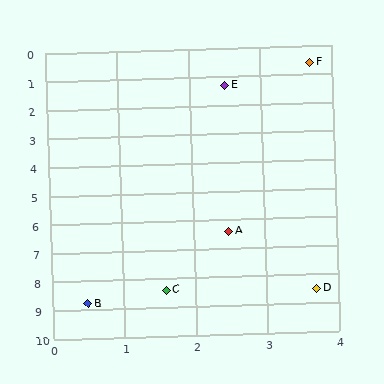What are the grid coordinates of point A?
Point A is at approximately (2.5, 6.4).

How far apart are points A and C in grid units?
Points A and C are about 2.2 grid units apart.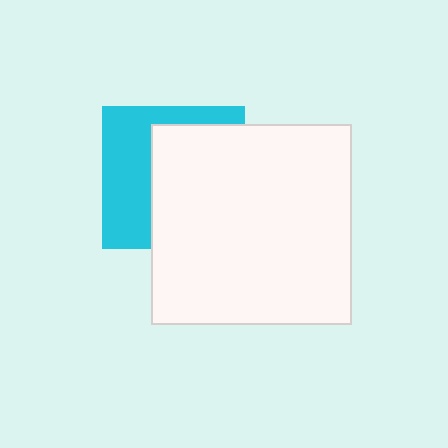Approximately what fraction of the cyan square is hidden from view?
Roughly 57% of the cyan square is hidden behind the white square.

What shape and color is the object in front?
The object in front is a white square.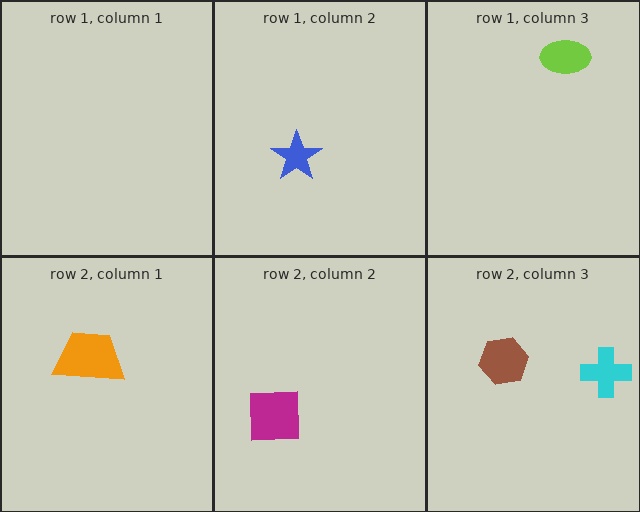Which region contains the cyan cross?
The row 2, column 3 region.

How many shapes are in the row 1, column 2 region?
1.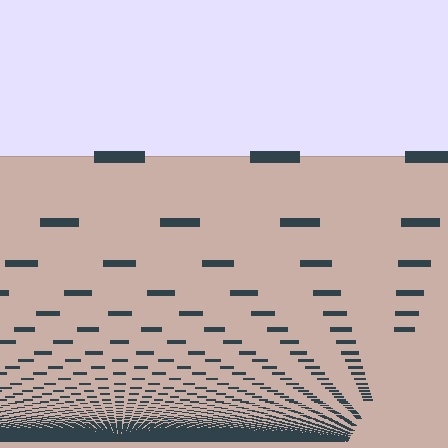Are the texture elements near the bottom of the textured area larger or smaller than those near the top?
Smaller. The gradient is inverted — elements near the bottom are smaller and denser.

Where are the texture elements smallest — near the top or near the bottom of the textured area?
Near the bottom.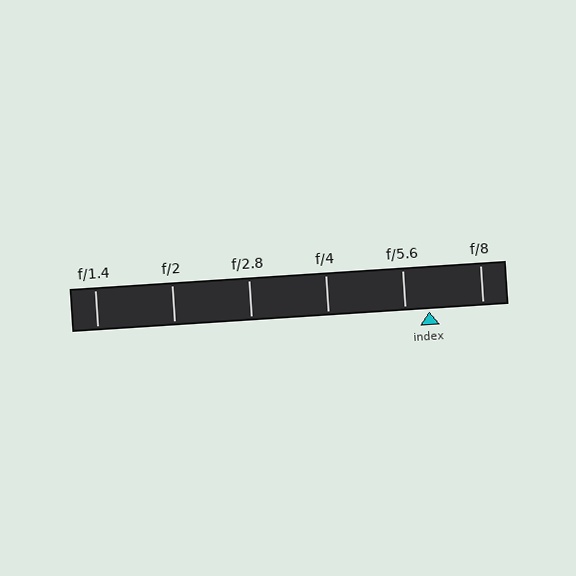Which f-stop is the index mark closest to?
The index mark is closest to f/5.6.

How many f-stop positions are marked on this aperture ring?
There are 6 f-stop positions marked.